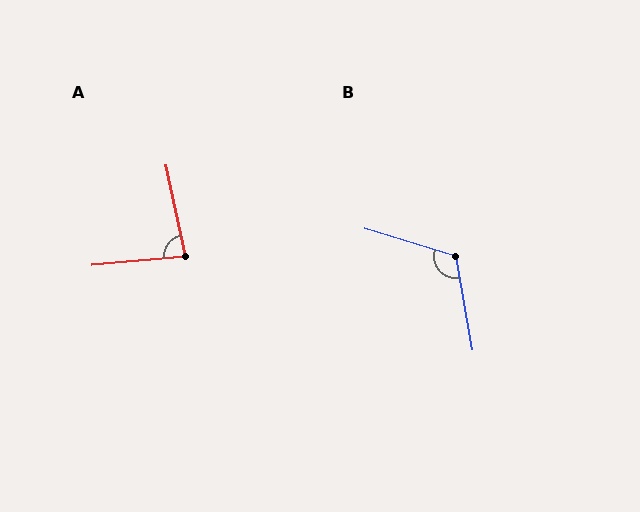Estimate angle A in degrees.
Approximately 84 degrees.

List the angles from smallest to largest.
A (84°), B (117°).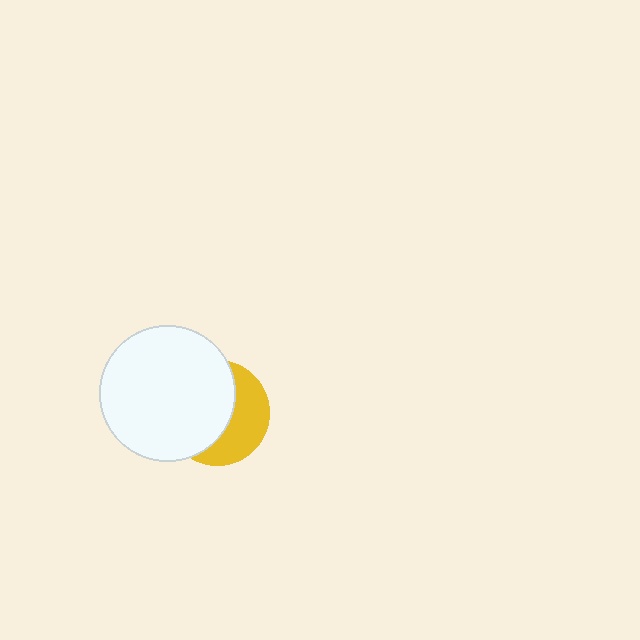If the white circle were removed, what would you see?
You would see the complete yellow circle.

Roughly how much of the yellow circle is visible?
A small part of it is visible (roughly 41%).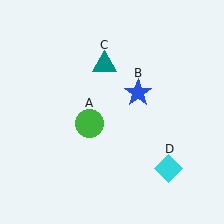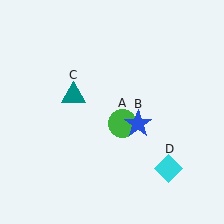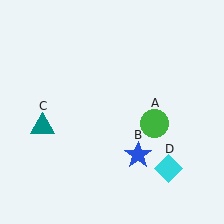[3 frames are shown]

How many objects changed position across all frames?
3 objects changed position: green circle (object A), blue star (object B), teal triangle (object C).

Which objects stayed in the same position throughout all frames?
Cyan diamond (object D) remained stationary.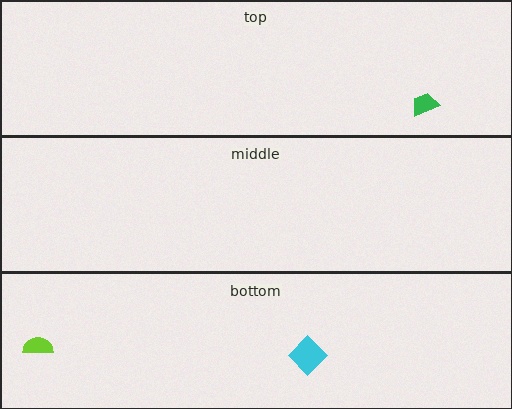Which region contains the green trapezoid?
The top region.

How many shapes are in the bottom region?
2.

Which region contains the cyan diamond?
The bottom region.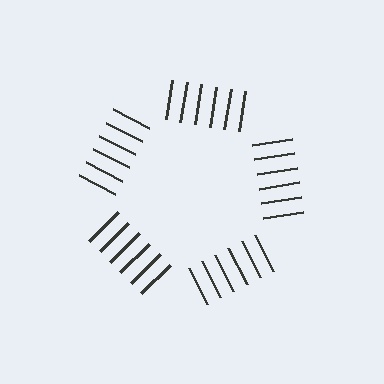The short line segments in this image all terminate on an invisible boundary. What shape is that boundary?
An illusory pentagon — the line segments terminate on its edges but no continuous stroke is drawn.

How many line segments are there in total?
30 — 6 along each of the 5 edges.